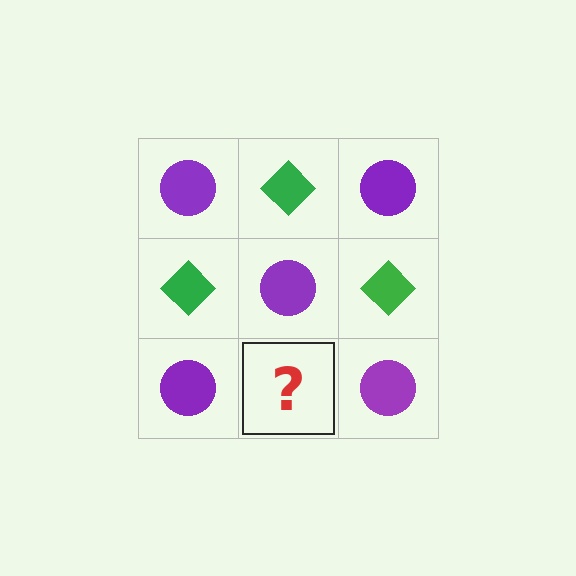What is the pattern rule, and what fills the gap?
The rule is that it alternates purple circle and green diamond in a checkerboard pattern. The gap should be filled with a green diamond.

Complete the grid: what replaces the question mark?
The question mark should be replaced with a green diamond.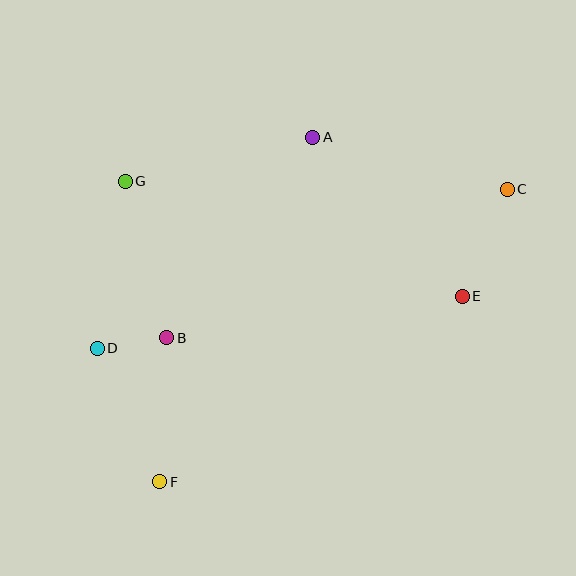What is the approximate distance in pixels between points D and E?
The distance between D and E is approximately 369 pixels.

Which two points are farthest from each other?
Points C and F are farthest from each other.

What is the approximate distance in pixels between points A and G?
The distance between A and G is approximately 192 pixels.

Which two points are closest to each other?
Points B and D are closest to each other.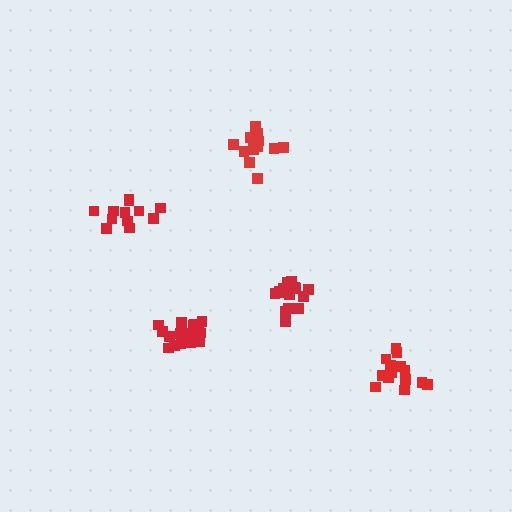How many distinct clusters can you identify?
There are 5 distinct clusters.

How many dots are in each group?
Group 1: 12 dots, Group 2: 17 dots, Group 3: 14 dots, Group 4: 17 dots, Group 5: 14 dots (74 total).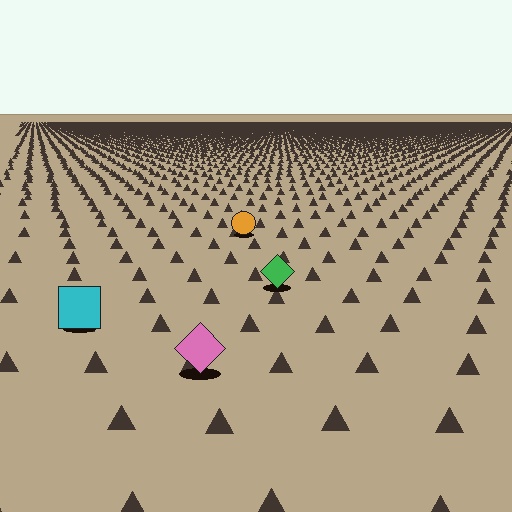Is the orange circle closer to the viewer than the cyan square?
No. The cyan square is closer — you can tell from the texture gradient: the ground texture is coarser near it.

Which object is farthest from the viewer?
The orange circle is farthest from the viewer. It appears smaller and the ground texture around it is denser.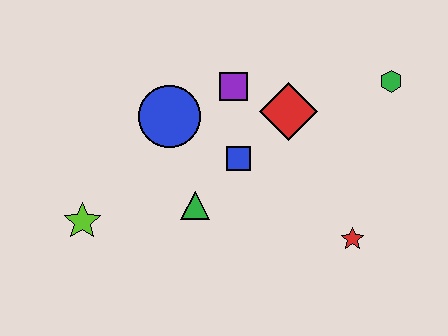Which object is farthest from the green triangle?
The green hexagon is farthest from the green triangle.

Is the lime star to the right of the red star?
No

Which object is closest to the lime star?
The green triangle is closest to the lime star.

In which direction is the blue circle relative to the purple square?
The blue circle is to the left of the purple square.